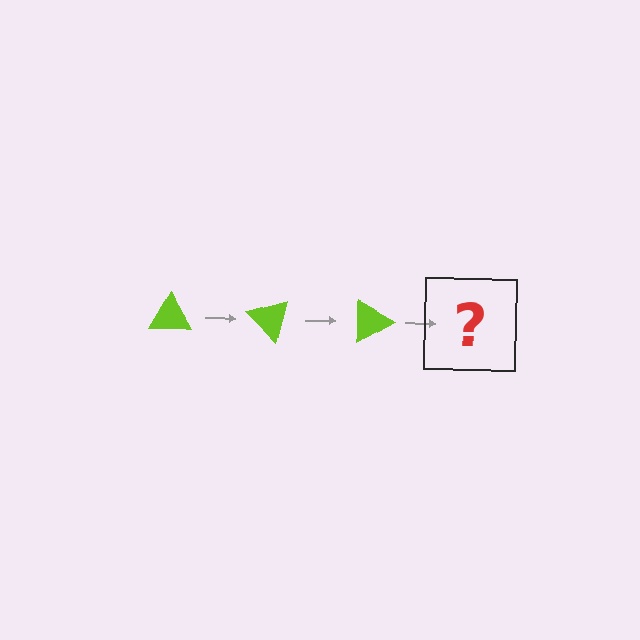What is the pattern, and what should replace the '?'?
The pattern is that the triangle rotates 45 degrees each step. The '?' should be a lime triangle rotated 135 degrees.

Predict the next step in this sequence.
The next step is a lime triangle rotated 135 degrees.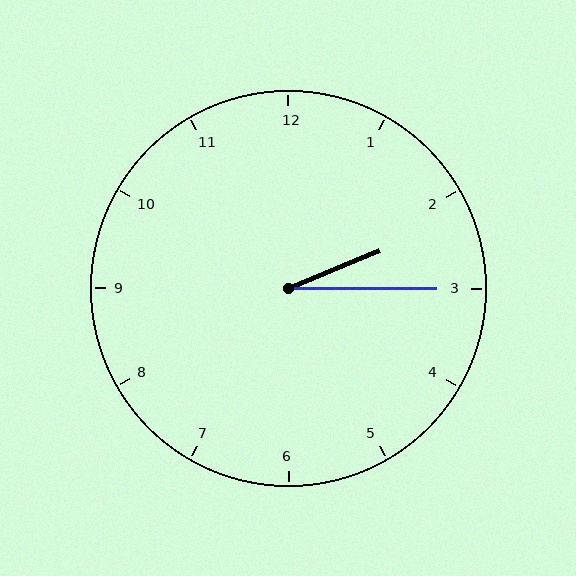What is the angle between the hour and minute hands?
Approximately 22 degrees.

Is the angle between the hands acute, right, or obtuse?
It is acute.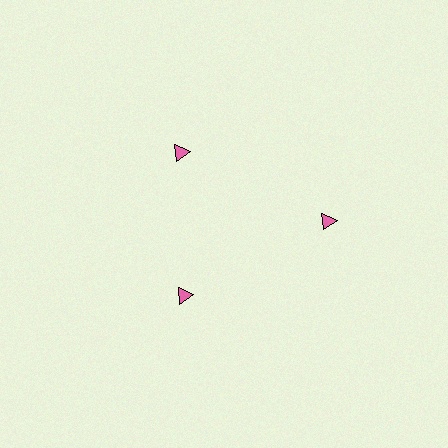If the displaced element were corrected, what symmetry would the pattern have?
It would have 3-fold rotational symmetry — the pattern would map onto itself every 120 degrees.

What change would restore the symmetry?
The symmetry would be restored by moving it inward, back onto the ring so that all 3 triangles sit at equal angles and equal distance from the center.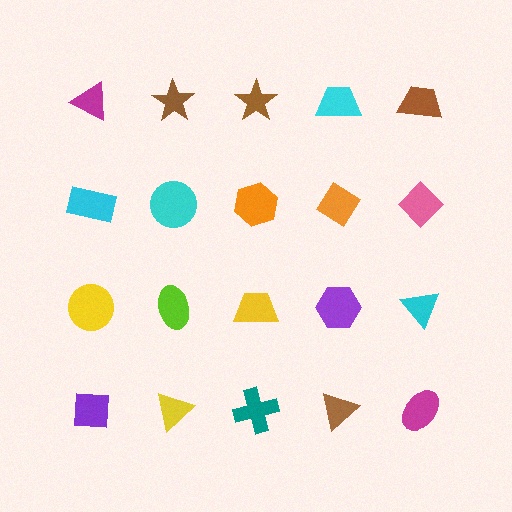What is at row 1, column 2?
A brown star.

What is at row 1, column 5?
A brown trapezoid.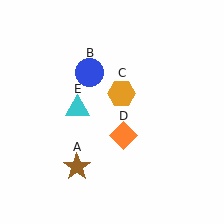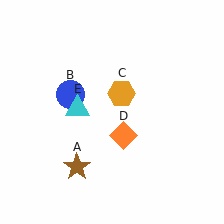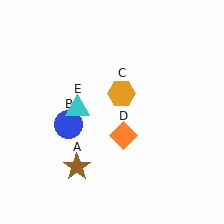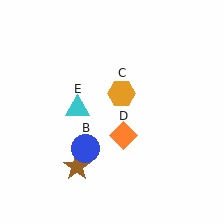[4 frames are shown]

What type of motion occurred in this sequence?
The blue circle (object B) rotated counterclockwise around the center of the scene.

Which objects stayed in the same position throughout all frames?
Brown star (object A) and orange hexagon (object C) and orange diamond (object D) and cyan triangle (object E) remained stationary.